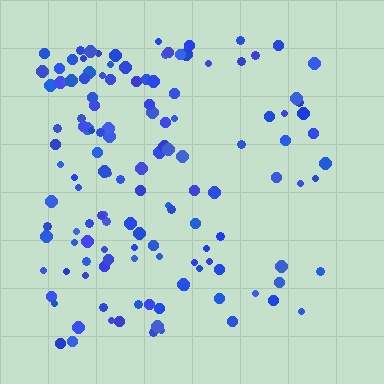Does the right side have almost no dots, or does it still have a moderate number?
Still a moderate number, just noticeably fewer than the left.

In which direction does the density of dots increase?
From right to left, with the left side densest.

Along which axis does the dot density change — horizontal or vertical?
Horizontal.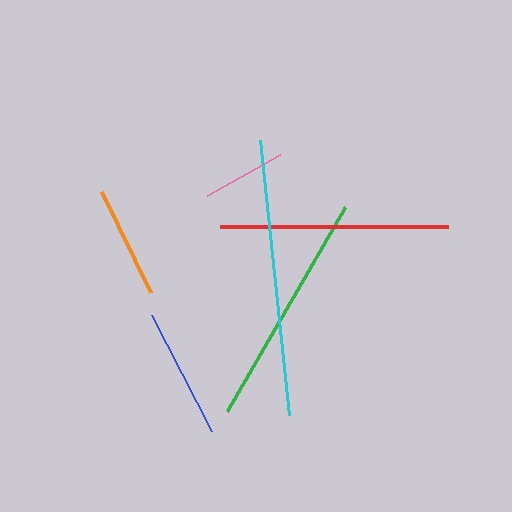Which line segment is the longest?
The cyan line is the longest at approximately 276 pixels.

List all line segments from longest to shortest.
From longest to shortest: cyan, green, red, blue, orange, pink.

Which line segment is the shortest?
The pink line is the shortest at approximately 84 pixels.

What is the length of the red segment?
The red segment is approximately 228 pixels long.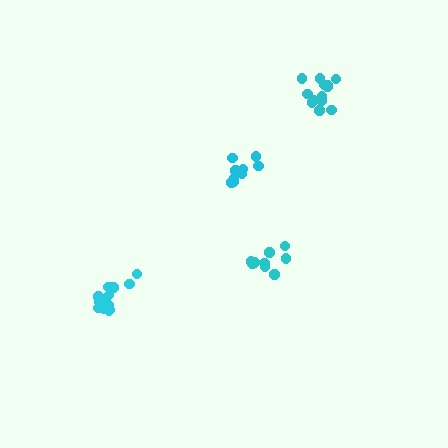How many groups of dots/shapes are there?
There are 4 groups.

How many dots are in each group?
Group 1: 9 dots, Group 2: 14 dots, Group 3: 9 dots, Group 4: 14 dots (46 total).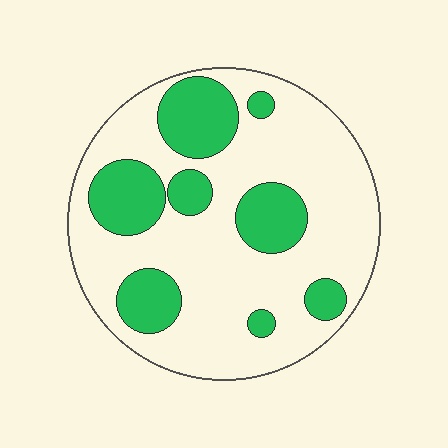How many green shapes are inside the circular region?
8.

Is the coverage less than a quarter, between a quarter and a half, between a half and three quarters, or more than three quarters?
Between a quarter and a half.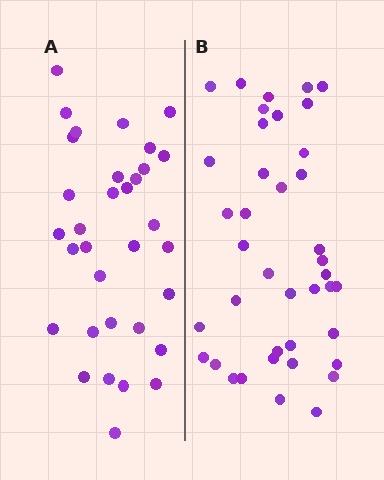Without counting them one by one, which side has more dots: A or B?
Region B (the right region) has more dots.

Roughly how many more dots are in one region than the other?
Region B has roughly 8 or so more dots than region A.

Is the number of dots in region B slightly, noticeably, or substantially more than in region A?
Region B has only slightly more — the two regions are fairly close. The ratio is roughly 1.2 to 1.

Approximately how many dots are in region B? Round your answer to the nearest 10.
About 40 dots.